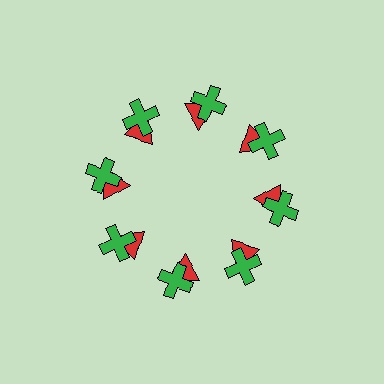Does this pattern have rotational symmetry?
Yes, this pattern has 8-fold rotational symmetry. It looks the same after rotating 45 degrees around the center.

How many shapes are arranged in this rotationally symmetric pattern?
There are 16 shapes, arranged in 8 groups of 2.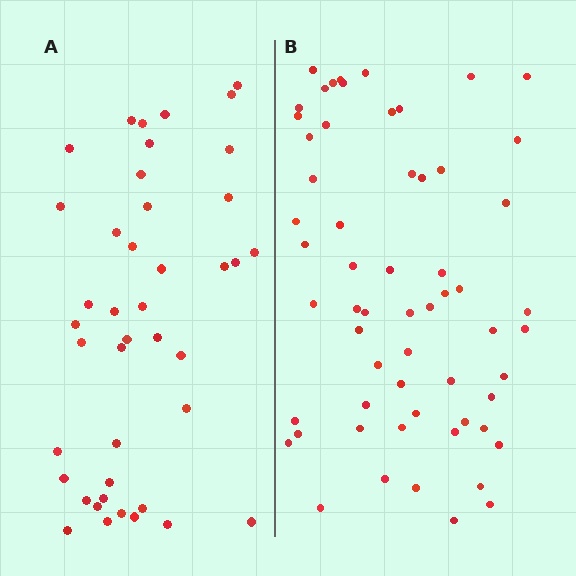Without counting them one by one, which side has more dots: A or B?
Region B (the right region) has more dots.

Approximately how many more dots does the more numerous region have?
Region B has approximately 20 more dots than region A.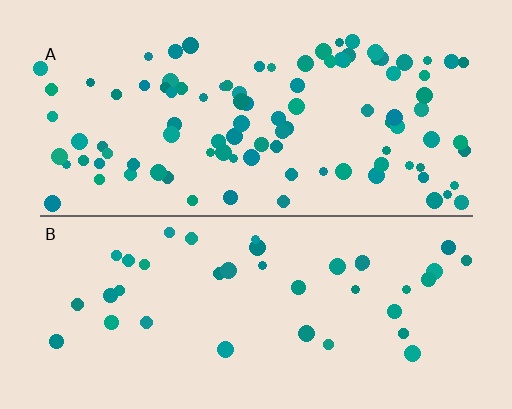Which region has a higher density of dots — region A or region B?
A (the top).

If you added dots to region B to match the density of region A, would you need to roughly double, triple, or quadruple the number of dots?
Approximately triple.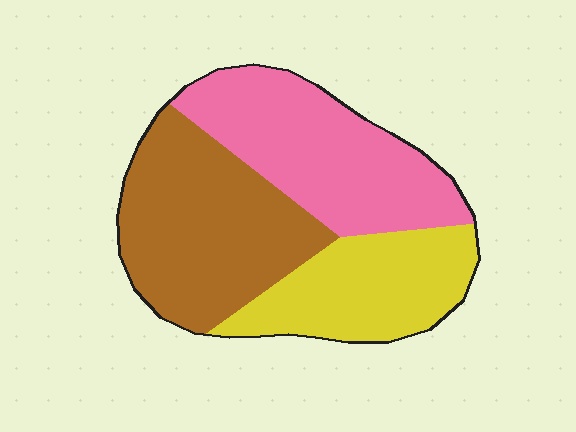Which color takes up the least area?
Yellow, at roughly 25%.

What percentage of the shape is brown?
Brown takes up about three eighths (3/8) of the shape.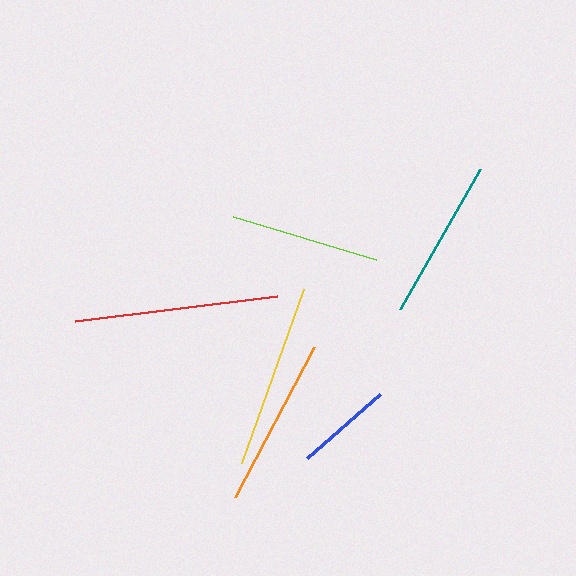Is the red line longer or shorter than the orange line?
The red line is longer than the orange line.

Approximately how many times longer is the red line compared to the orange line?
The red line is approximately 1.2 times the length of the orange line.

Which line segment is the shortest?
The blue line is the shortest at approximately 97 pixels.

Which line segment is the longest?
The red line is the longest at approximately 203 pixels.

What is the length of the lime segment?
The lime segment is approximately 149 pixels long.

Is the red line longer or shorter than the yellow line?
The red line is longer than the yellow line.